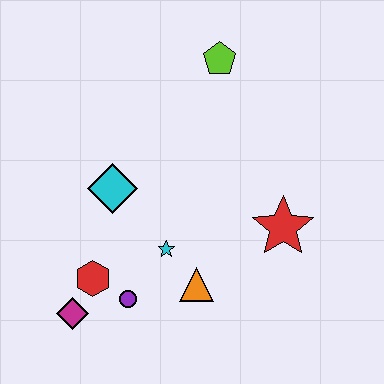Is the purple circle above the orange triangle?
No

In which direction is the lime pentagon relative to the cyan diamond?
The lime pentagon is above the cyan diamond.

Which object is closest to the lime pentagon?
The cyan diamond is closest to the lime pentagon.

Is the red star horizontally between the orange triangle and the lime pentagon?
No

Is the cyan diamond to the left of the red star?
Yes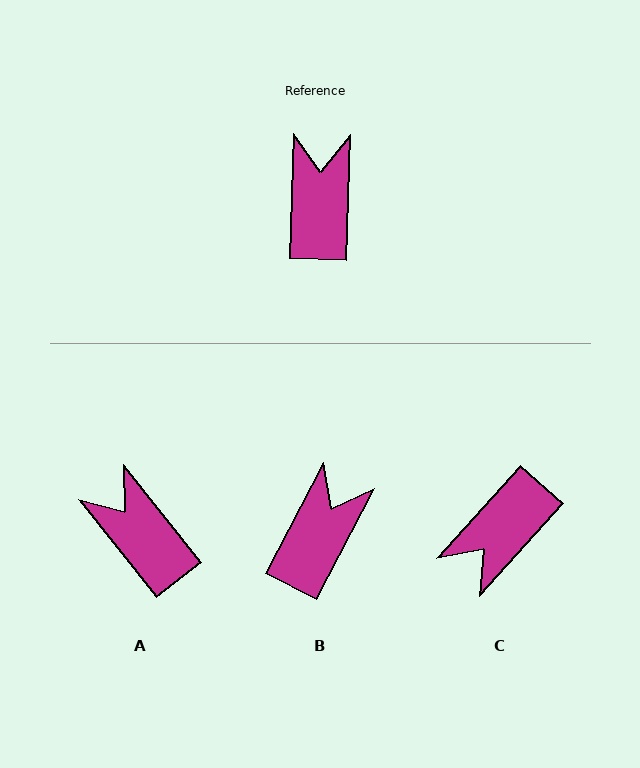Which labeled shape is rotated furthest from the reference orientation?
C, about 140 degrees away.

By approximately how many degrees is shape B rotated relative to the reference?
Approximately 26 degrees clockwise.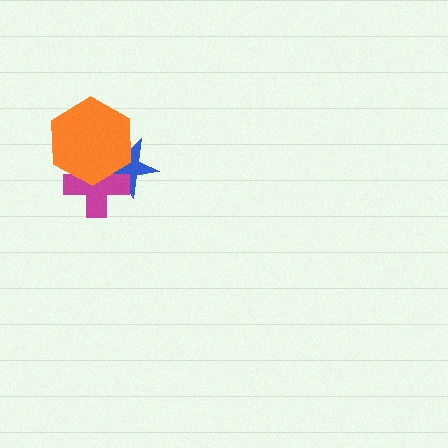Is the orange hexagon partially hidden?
No, no other shape covers it.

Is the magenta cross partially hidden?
Yes, it is partially covered by another shape.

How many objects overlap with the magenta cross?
2 objects overlap with the magenta cross.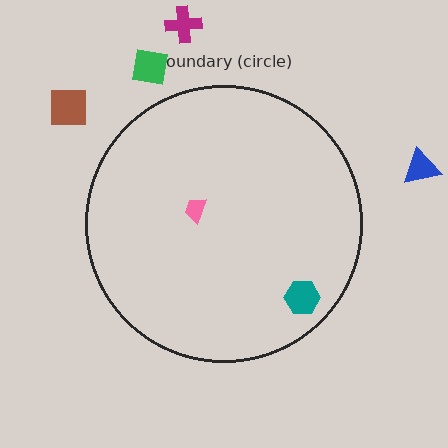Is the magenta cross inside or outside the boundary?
Outside.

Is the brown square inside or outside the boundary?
Outside.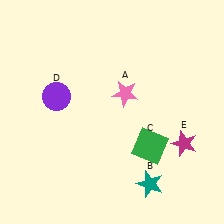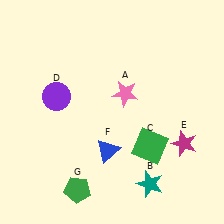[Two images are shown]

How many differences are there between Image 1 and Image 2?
There are 2 differences between the two images.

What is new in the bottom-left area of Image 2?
A green pentagon (G) was added in the bottom-left area of Image 2.